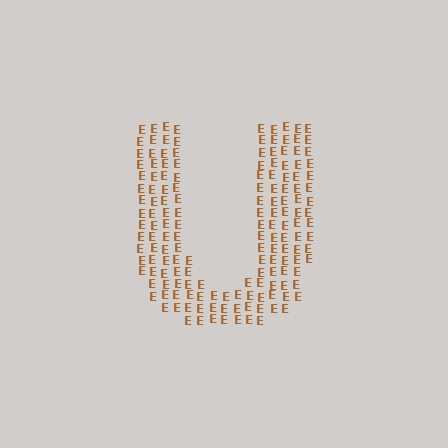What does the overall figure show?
The overall figure shows the letter U.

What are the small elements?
The small elements are letter E's.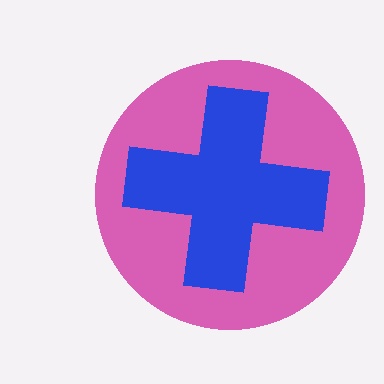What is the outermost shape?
The pink circle.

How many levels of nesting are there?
2.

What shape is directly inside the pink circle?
The blue cross.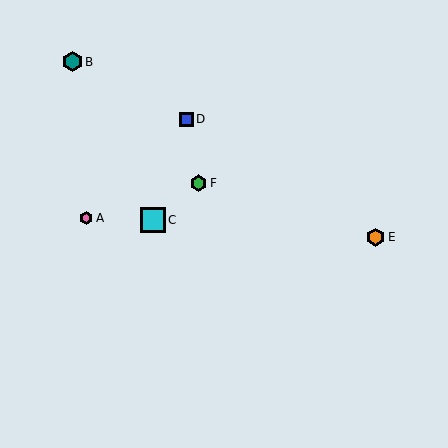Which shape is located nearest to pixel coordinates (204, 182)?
The green hexagon (labeled F) at (198, 183) is nearest to that location.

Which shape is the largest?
The cyan square (labeled C) is the largest.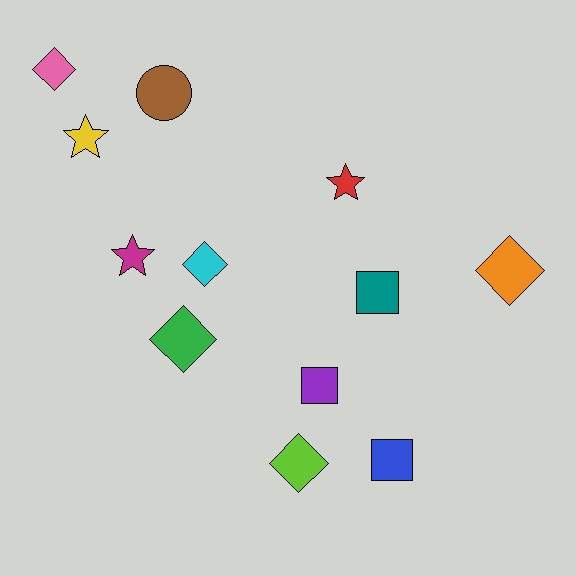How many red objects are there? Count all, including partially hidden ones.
There is 1 red object.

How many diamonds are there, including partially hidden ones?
There are 5 diamonds.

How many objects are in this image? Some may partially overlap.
There are 12 objects.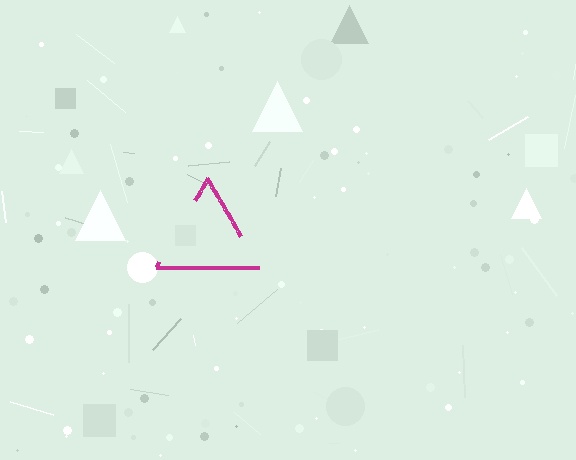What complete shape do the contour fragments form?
The contour fragments form a triangle.